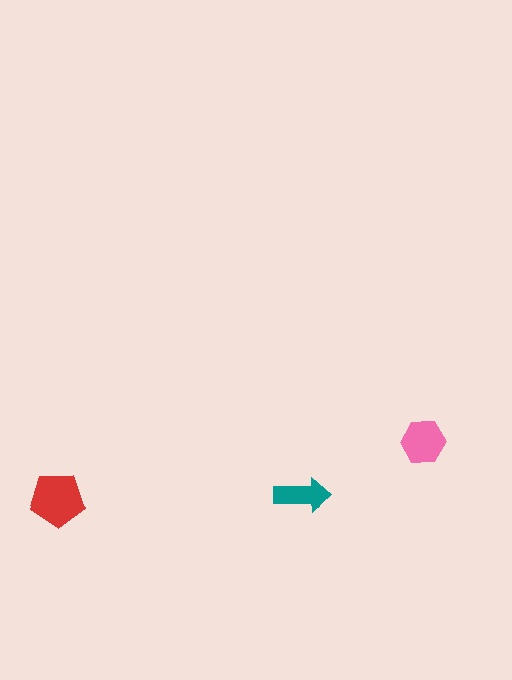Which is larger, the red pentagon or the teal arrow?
The red pentagon.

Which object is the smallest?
The teal arrow.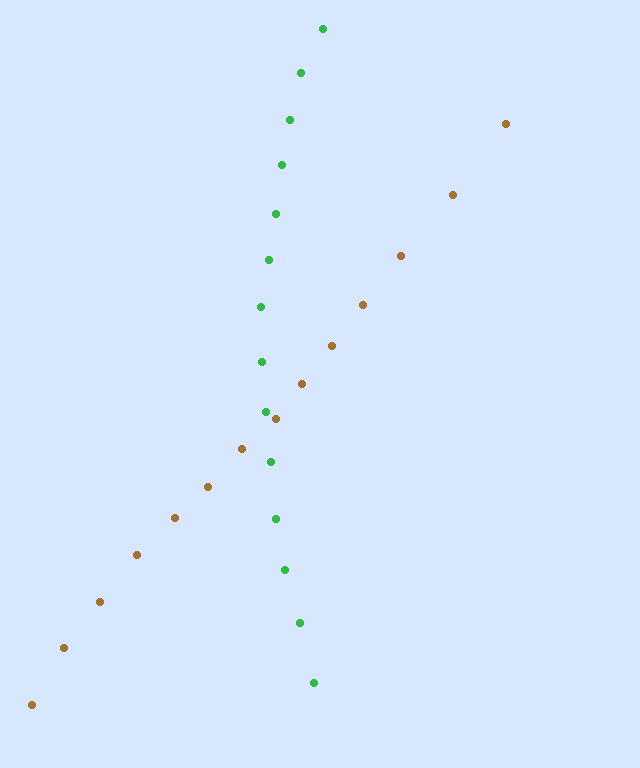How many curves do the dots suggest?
There are 2 distinct paths.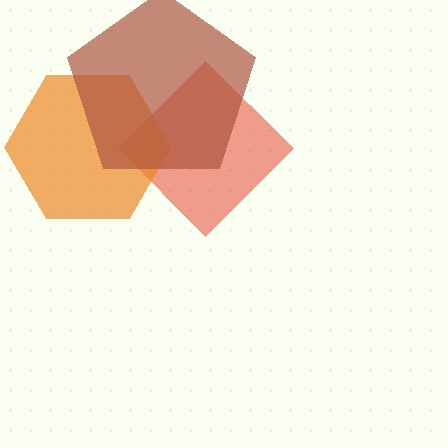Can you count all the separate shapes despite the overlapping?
Yes, there are 3 separate shapes.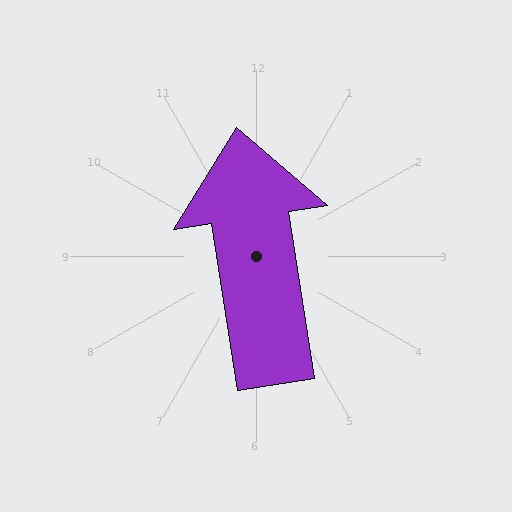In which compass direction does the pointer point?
North.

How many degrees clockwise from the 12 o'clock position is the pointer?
Approximately 351 degrees.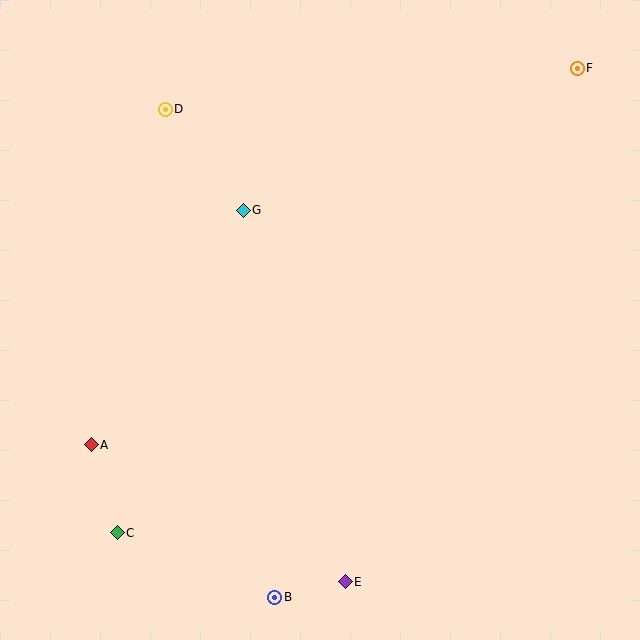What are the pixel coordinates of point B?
Point B is at (275, 597).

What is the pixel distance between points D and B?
The distance between D and B is 500 pixels.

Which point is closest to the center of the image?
Point G at (243, 211) is closest to the center.